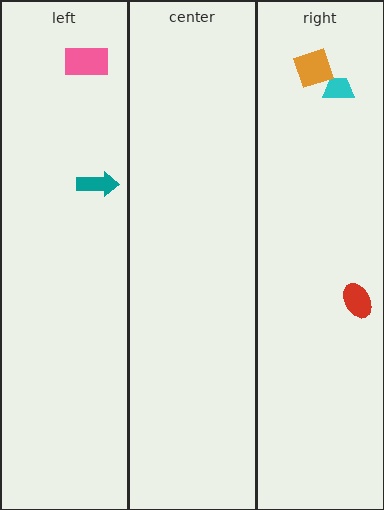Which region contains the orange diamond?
The right region.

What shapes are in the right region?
The cyan trapezoid, the red ellipse, the orange diamond.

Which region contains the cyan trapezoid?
The right region.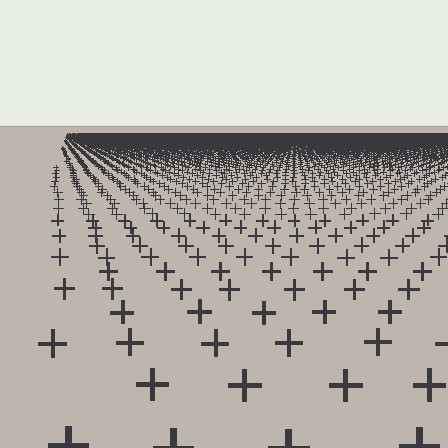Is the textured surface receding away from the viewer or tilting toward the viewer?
The surface is receding away from the viewer. Texture elements get smaller and denser toward the top.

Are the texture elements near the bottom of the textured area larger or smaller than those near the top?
Larger. Near the bottom, elements are closer to the viewer and appear at a bigger on-screen size.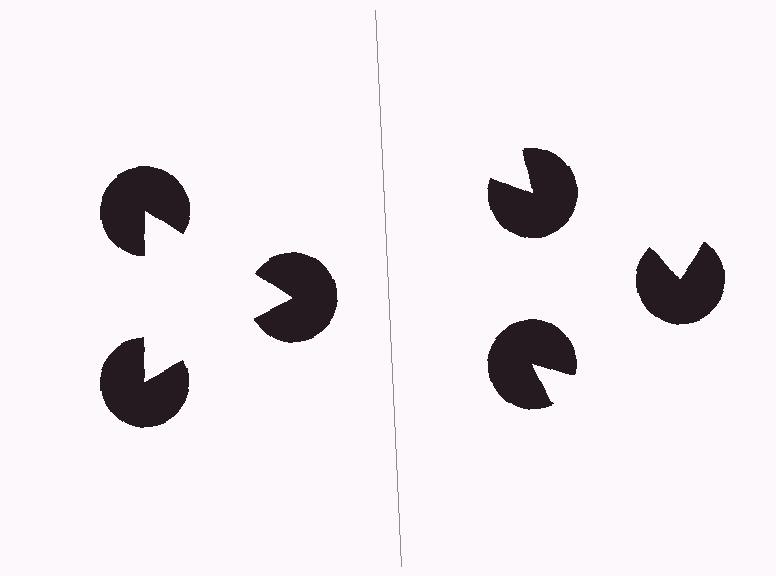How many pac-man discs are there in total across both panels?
6 — 3 on each side.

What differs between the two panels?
The pac-man discs are positioned identically on both sides; only the wedge orientations differ. On the left they align to a triangle; on the right they are misaligned.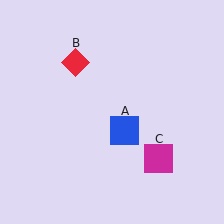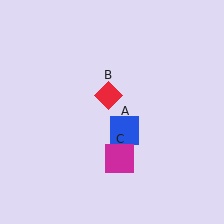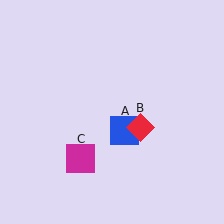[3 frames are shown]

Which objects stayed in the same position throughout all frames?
Blue square (object A) remained stationary.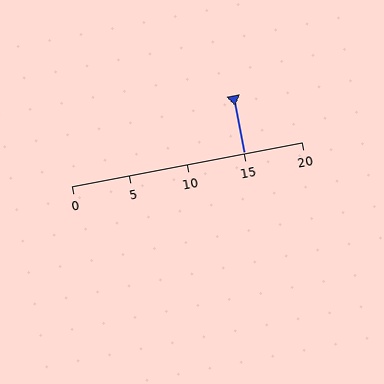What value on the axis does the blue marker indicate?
The marker indicates approximately 15.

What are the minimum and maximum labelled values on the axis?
The axis runs from 0 to 20.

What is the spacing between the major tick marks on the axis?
The major ticks are spaced 5 apart.